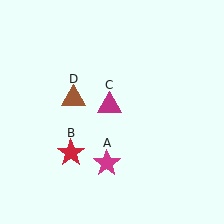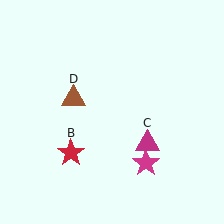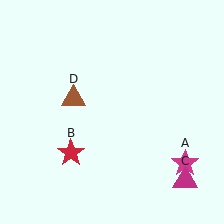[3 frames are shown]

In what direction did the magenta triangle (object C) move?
The magenta triangle (object C) moved down and to the right.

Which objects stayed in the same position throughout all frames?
Red star (object B) and brown triangle (object D) remained stationary.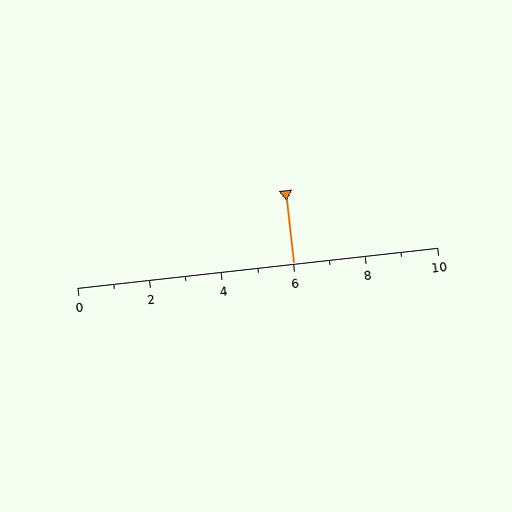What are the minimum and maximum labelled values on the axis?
The axis runs from 0 to 10.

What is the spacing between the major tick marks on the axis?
The major ticks are spaced 2 apart.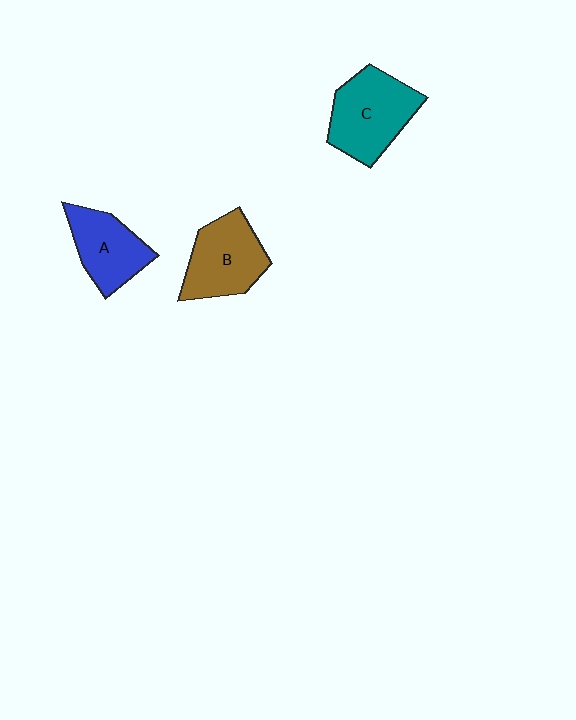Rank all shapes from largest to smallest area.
From largest to smallest: C (teal), B (brown), A (blue).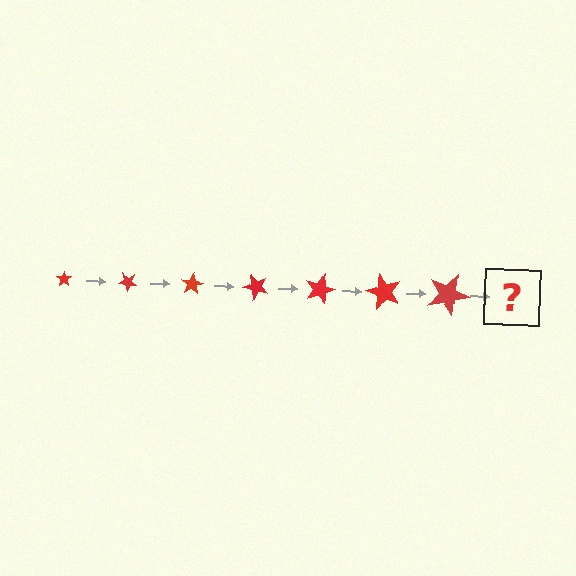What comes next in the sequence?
The next element should be a star, larger than the previous one and rotated 280 degrees from the start.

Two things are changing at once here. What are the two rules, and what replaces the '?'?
The two rules are that the star grows larger each step and it rotates 40 degrees each step. The '?' should be a star, larger than the previous one and rotated 280 degrees from the start.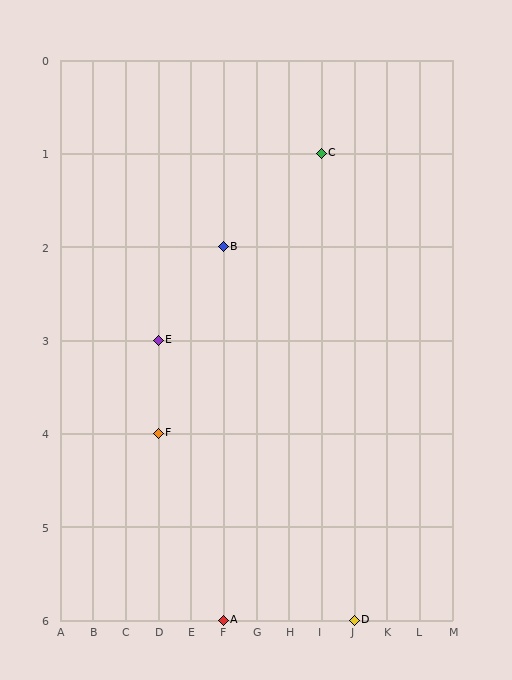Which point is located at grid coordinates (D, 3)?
Point E is at (D, 3).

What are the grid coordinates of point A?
Point A is at grid coordinates (F, 6).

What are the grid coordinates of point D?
Point D is at grid coordinates (J, 6).